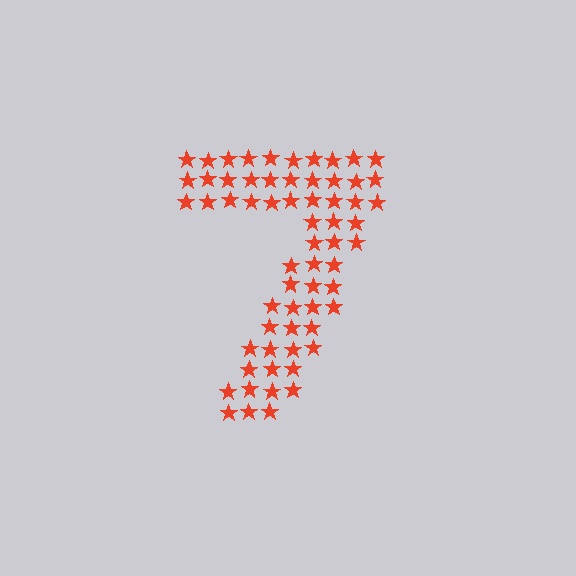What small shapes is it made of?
It is made of small stars.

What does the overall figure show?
The overall figure shows the digit 7.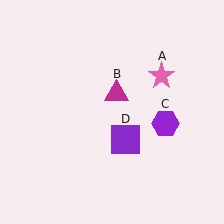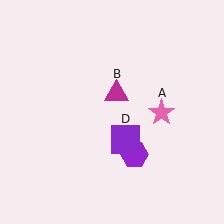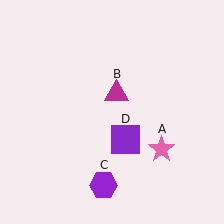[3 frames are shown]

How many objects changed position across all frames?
2 objects changed position: pink star (object A), purple hexagon (object C).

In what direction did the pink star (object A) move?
The pink star (object A) moved down.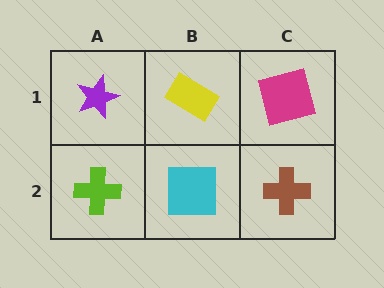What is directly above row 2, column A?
A purple star.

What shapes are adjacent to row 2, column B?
A yellow rectangle (row 1, column B), a lime cross (row 2, column A), a brown cross (row 2, column C).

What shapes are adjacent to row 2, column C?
A magenta square (row 1, column C), a cyan square (row 2, column B).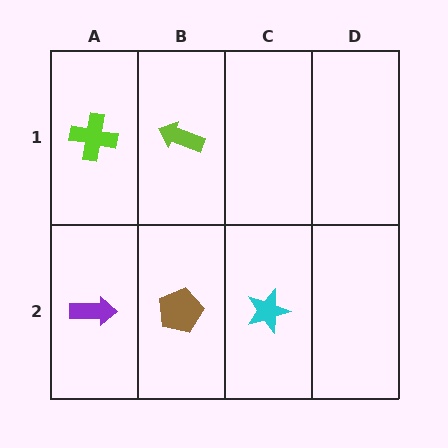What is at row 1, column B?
A lime arrow.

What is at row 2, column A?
A purple arrow.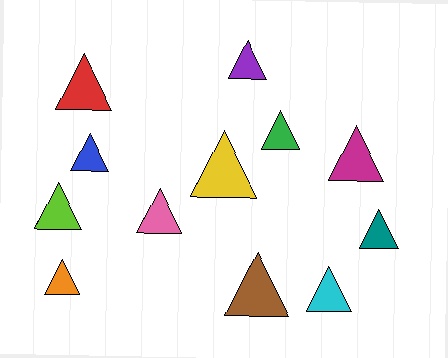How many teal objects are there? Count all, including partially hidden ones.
There is 1 teal object.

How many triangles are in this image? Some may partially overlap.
There are 12 triangles.